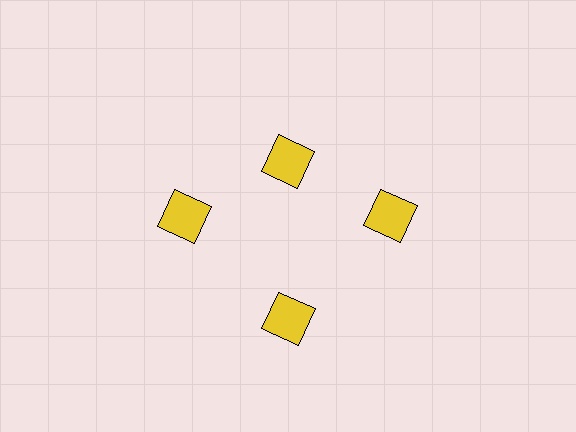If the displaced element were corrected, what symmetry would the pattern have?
It would have 4-fold rotational symmetry — the pattern would map onto itself every 90 degrees.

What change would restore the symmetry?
The symmetry would be restored by moving it outward, back onto the ring so that all 4 squares sit at equal angles and equal distance from the center.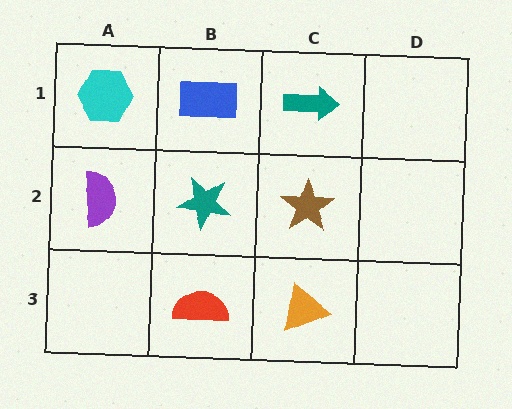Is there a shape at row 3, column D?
No, that cell is empty.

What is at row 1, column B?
A blue rectangle.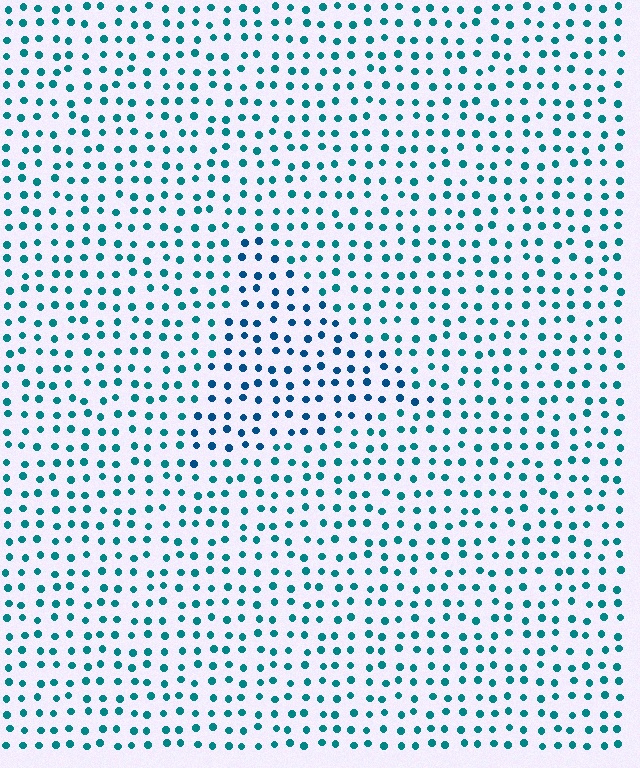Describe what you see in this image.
The image is filled with small teal elements in a uniform arrangement. A triangle-shaped region is visible where the elements are tinted to a slightly different hue, forming a subtle color boundary.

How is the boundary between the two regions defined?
The boundary is defined purely by a slight shift in hue (about 25 degrees). Spacing, size, and orientation are identical on both sides.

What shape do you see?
I see a triangle.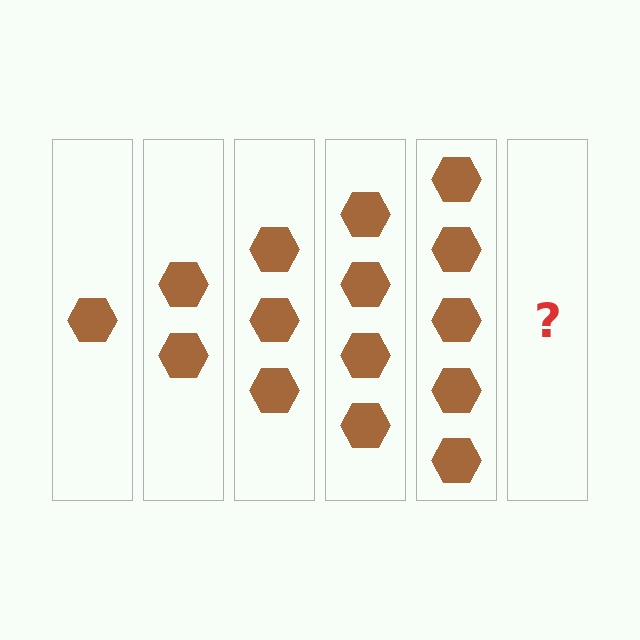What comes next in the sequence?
The next element should be 6 hexagons.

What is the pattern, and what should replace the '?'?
The pattern is that each step adds one more hexagon. The '?' should be 6 hexagons.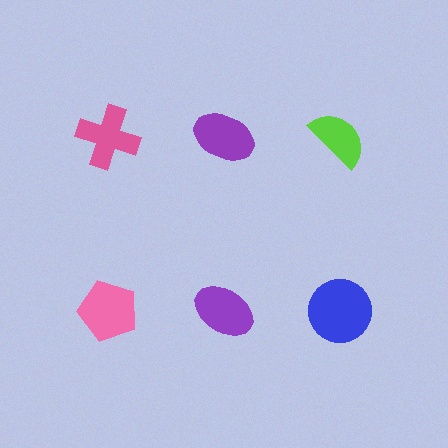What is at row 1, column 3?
A lime semicircle.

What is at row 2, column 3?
A blue circle.